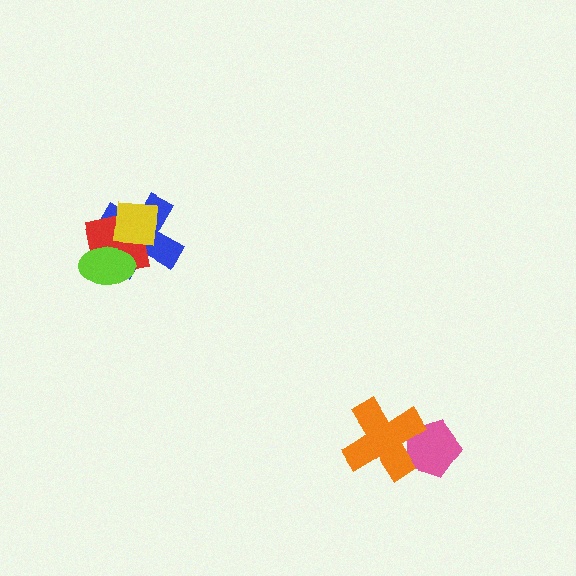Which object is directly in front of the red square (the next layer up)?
The yellow square is directly in front of the red square.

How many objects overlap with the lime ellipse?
3 objects overlap with the lime ellipse.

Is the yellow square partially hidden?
Yes, it is partially covered by another shape.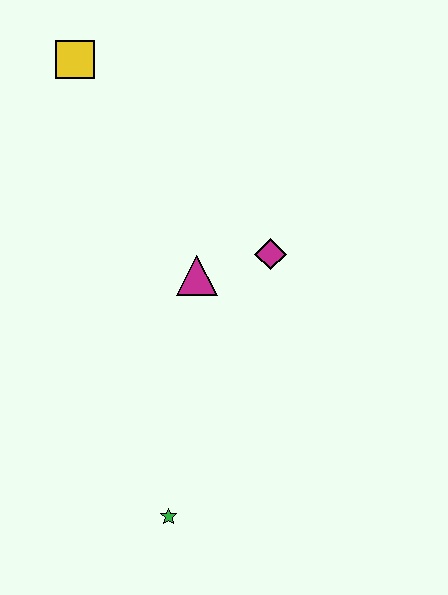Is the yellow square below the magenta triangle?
No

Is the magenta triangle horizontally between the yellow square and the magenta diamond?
Yes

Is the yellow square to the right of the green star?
No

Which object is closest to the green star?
The magenta triangle is closest to the green star.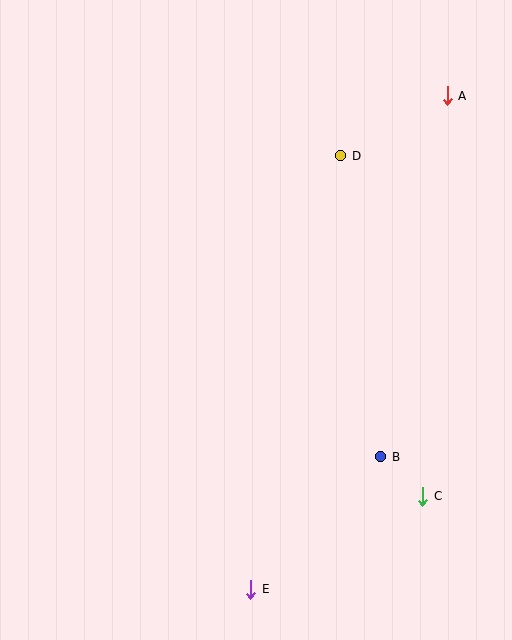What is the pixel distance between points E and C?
The distance between E and C is 195 pixels.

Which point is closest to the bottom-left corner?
Point E is closest to the bottom-left corner.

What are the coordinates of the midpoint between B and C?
The midpoint between B and C is at (402, 477).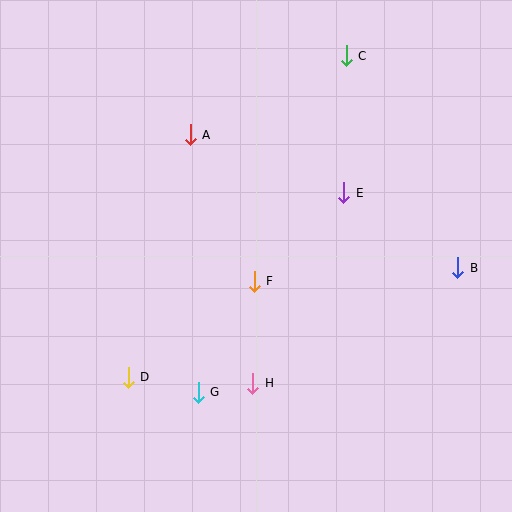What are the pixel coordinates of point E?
Point E is at (344, 193).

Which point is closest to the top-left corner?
Point A is closest to the top-left corner.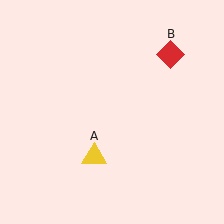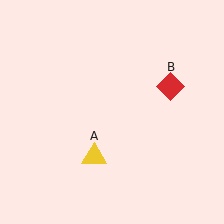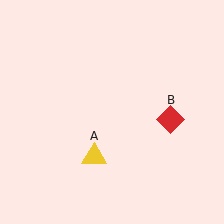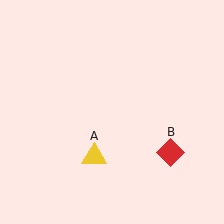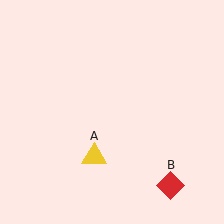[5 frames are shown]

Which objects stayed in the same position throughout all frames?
Yellow triangle (object A) remained stationary.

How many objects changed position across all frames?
1 object changed position: red diamond (object B).